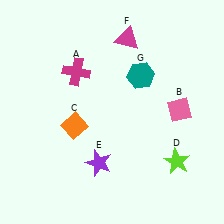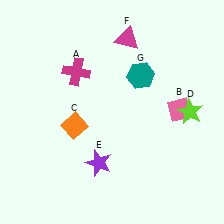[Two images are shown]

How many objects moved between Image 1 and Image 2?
1 object moved between the two images.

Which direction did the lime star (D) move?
The lime star (D) moved up.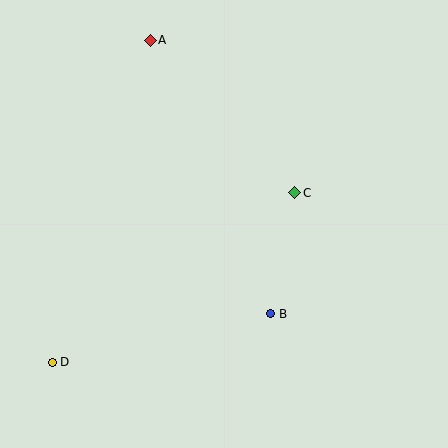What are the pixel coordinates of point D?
Point D is at (52, 362).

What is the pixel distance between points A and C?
The distance between A and C is 210 pixels.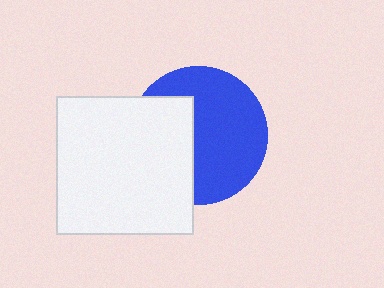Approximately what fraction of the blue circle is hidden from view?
Roughly 39% of the blue circle is hidden behind the white square.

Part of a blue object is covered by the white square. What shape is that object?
It is a circle.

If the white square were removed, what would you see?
You would see the complete blue circle.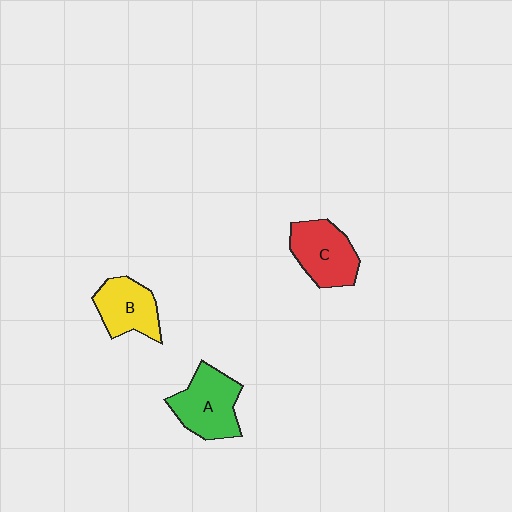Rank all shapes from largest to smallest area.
From largest to smallest: A (green), C (red), B (yellow).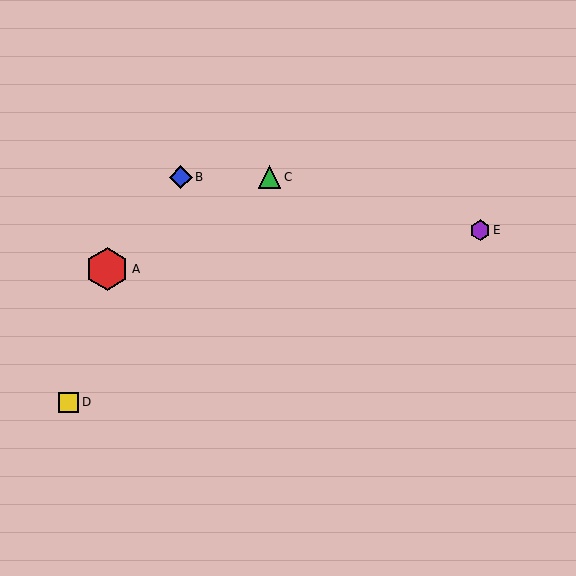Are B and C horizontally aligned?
Yes, both are at y≈177.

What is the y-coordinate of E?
Object E is at y≈230.